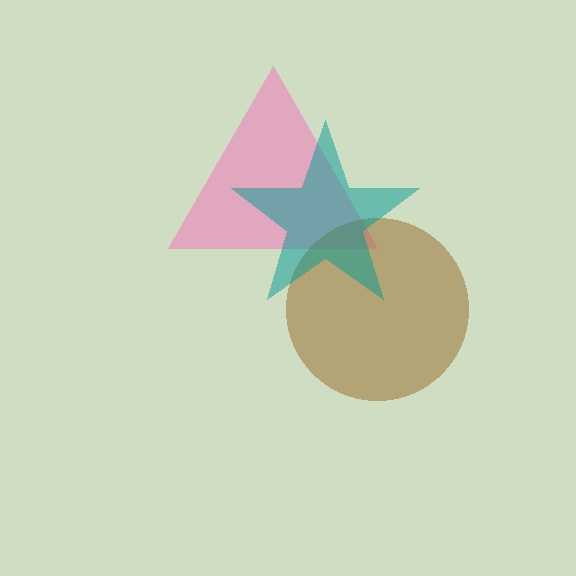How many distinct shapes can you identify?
There are 3 distinct shapes: a pink triangle, a brown circle, a teal star.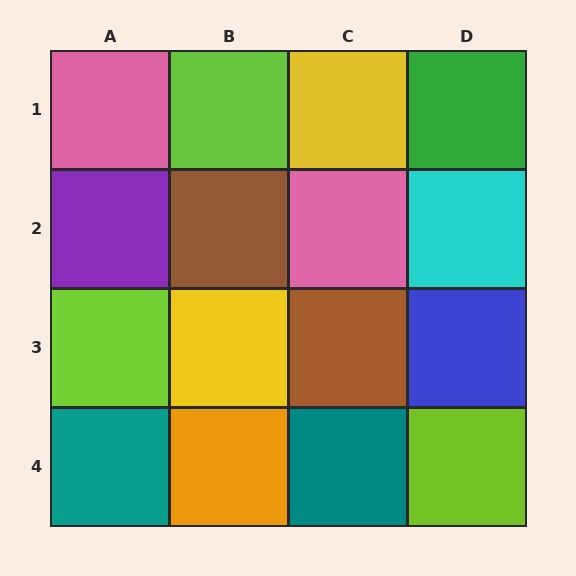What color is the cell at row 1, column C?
Yellow.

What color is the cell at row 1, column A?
Pink.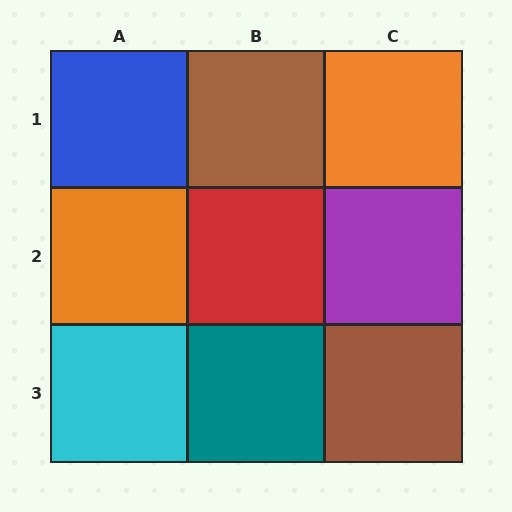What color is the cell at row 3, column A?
Cyan.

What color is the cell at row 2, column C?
Purple.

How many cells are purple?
1 cell is purple.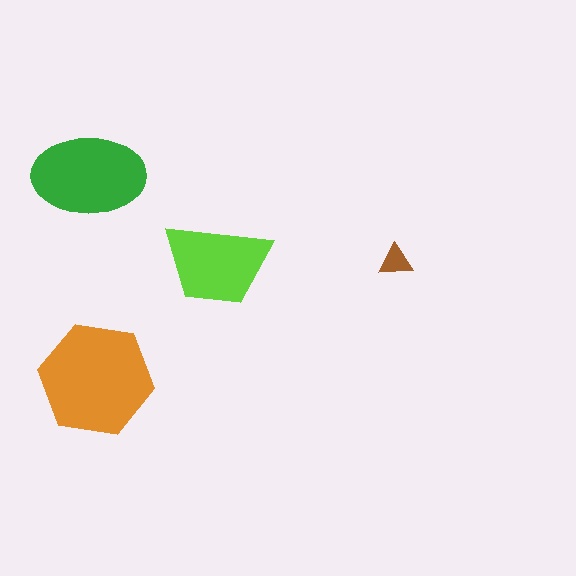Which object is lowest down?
The orange hexagon is bottommost.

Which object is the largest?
The orange hexagon.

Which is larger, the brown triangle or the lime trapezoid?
The lime trapezoid.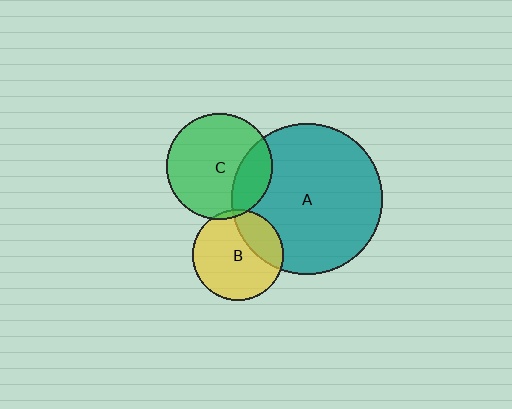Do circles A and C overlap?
Yes.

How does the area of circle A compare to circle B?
Approximately 2.8 times.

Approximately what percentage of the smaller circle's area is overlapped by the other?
Approximately 25%.